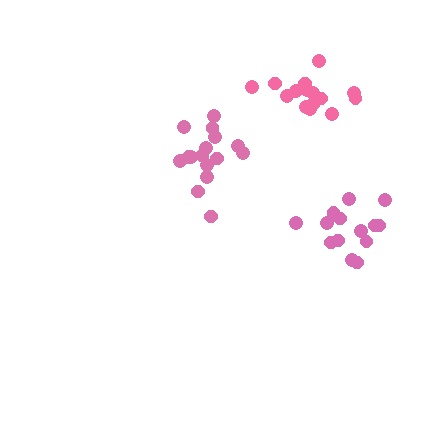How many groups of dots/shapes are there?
There are 3 groups.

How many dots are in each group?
Group 1: 14 dots, Group 2: 15 dots, Group 3: 16 dots (45 total).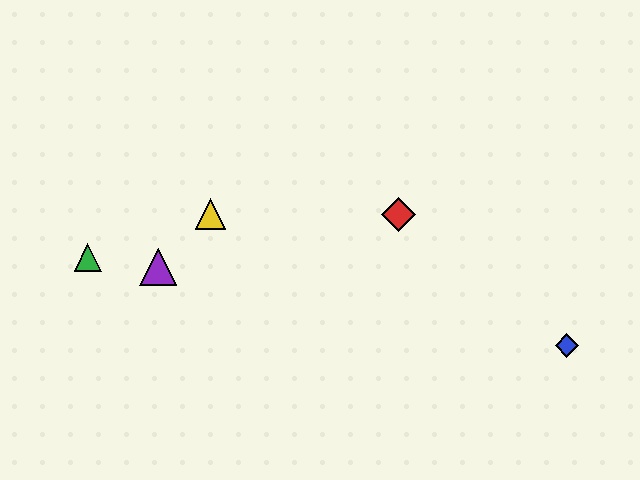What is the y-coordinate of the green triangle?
The green triangle is at y≈258.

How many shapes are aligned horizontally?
2 shapes (the red diamond, the yellow triangle) are aligned horizontally.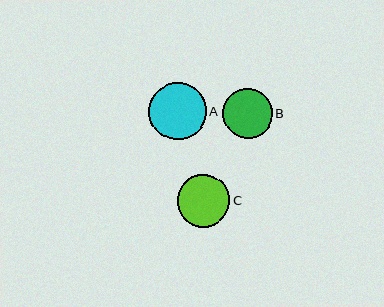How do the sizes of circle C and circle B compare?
Circle C and circle B are approximately the same size.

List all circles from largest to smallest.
From largest to smallest: A, C, B.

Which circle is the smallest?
Circle B is the smallest with a size of approximately 50 pixels.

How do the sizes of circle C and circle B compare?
Circle C and circle B are approximately the same size.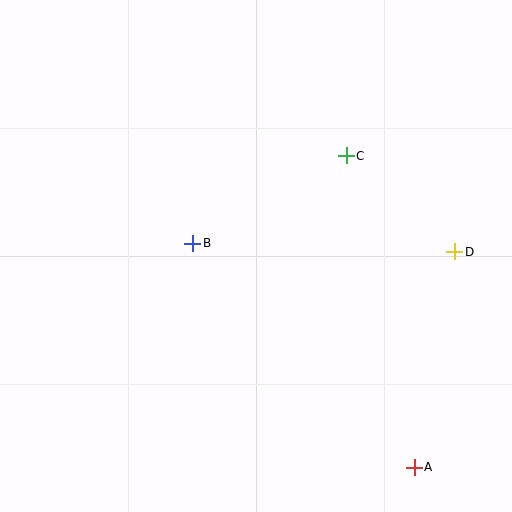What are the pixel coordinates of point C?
Point C is at (346, 156).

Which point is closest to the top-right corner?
Point C is closest to the top-right corner.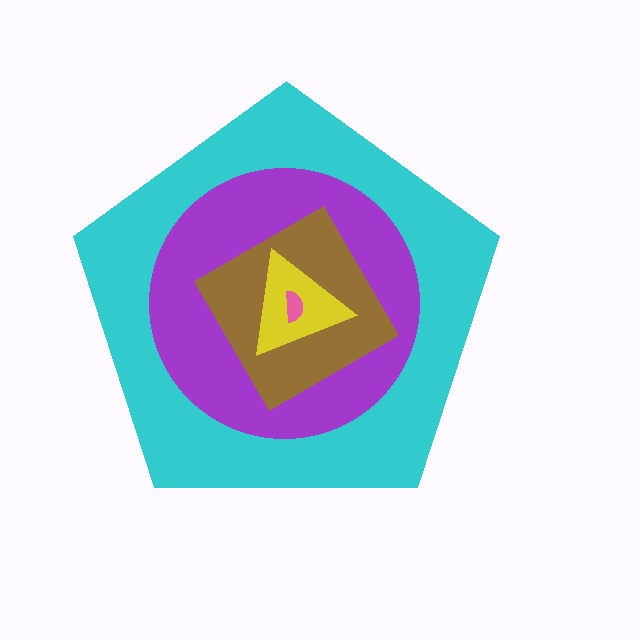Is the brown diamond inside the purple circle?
Yes.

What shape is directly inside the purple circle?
The brown diamond.